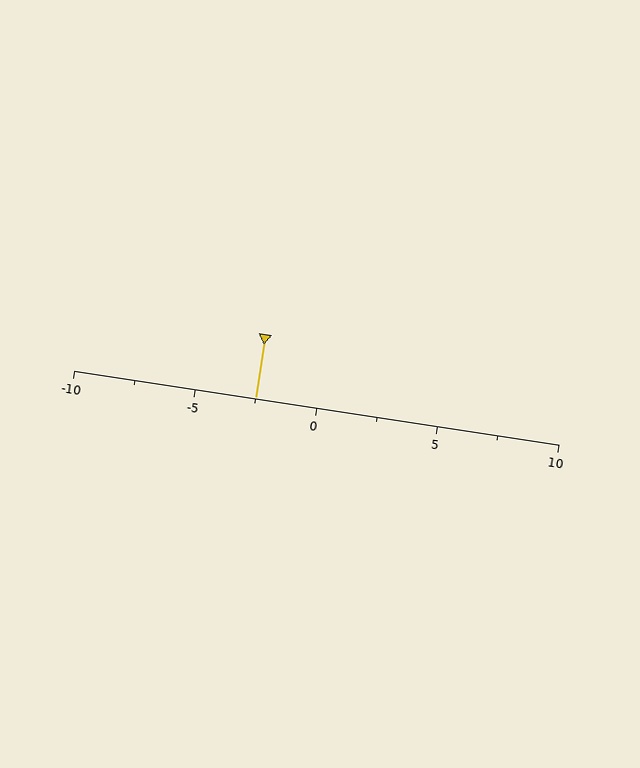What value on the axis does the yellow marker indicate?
The marker indicates approximately -2.5.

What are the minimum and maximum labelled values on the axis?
The axis runs from -10 to 10.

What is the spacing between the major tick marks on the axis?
The major ticks are spaced 5 apart.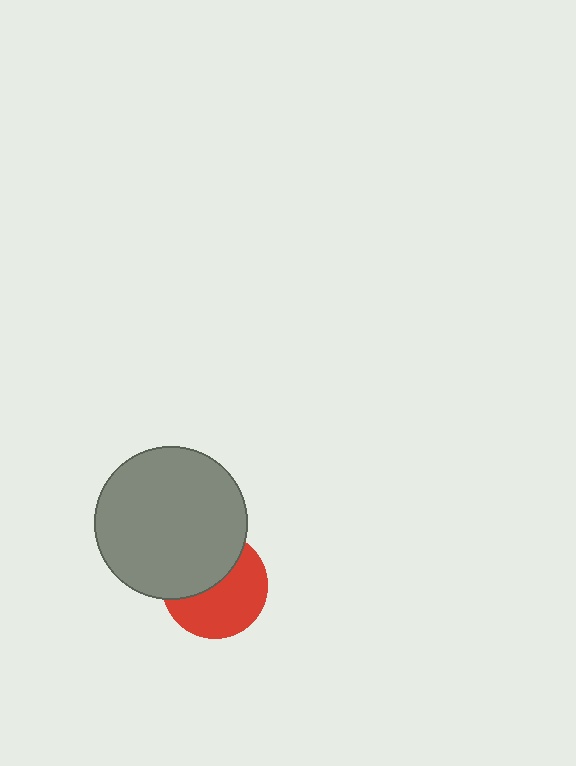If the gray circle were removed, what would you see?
You would see the complete red circle.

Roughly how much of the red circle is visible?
About half of it is visible (roughly 57%).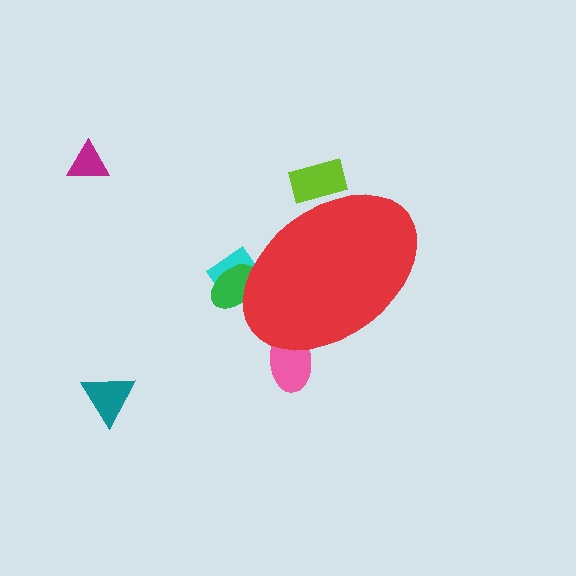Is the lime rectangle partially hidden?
Yes, the lime rectangle is partially hidden behind the red ellipse.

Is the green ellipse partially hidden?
Yes, the green ellipse is partially hidden behind the red ellipse.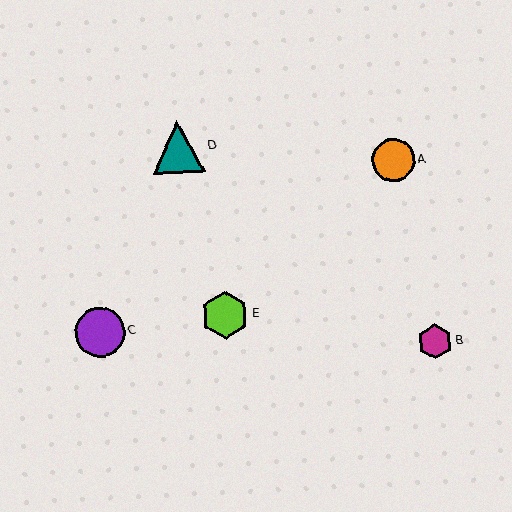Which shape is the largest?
The teal triangle (labeled D) is the largest.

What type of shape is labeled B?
Shape B is a magenta hexagon.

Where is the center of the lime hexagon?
The center of the lime hexagon is at (225, 315).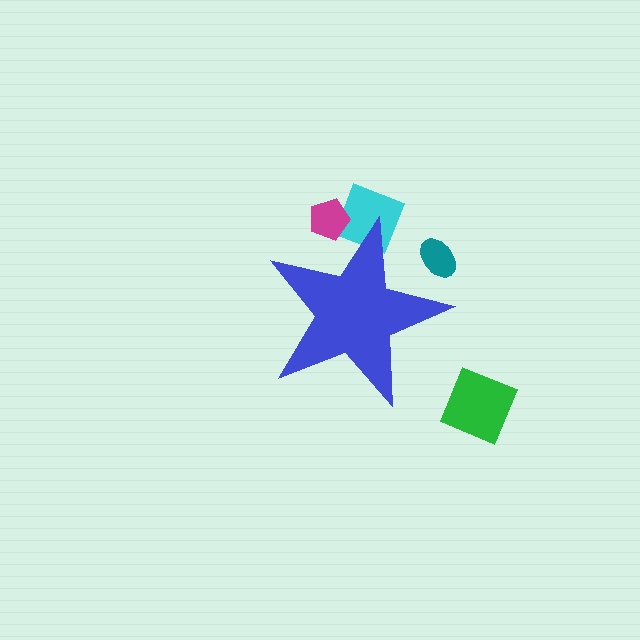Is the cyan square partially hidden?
Yes, the cyan square is partially hidden behind the blue star.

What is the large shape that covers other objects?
A blue star.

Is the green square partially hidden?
No, the green square is fully visible.